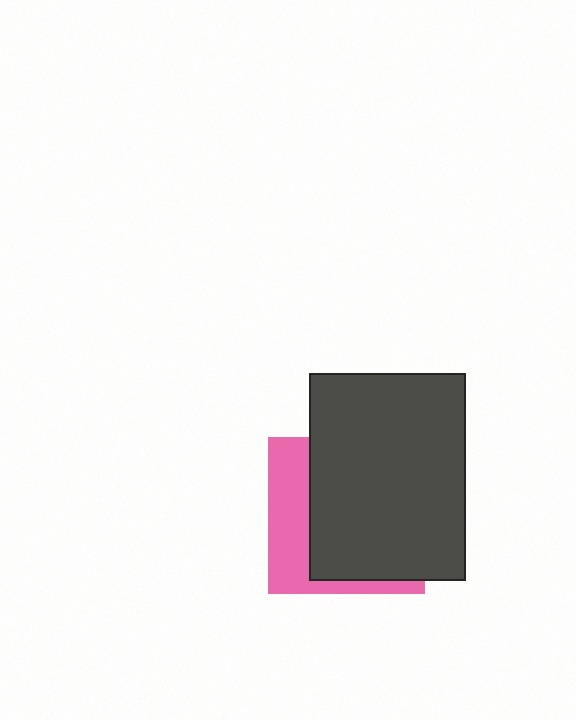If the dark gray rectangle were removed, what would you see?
You would see the complete pink square.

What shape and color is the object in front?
The object in front is a dark gray rectangle.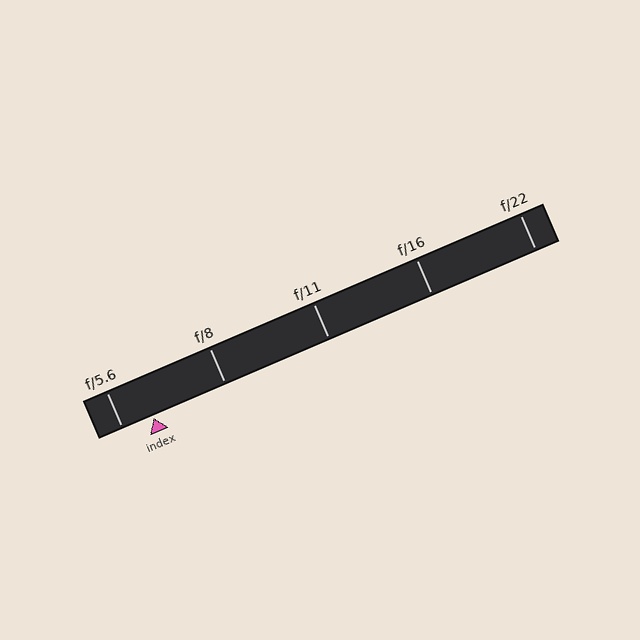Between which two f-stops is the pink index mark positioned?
The index mark is between f/5.6 and f/8.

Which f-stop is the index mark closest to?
The index mark is closest to f/5.6.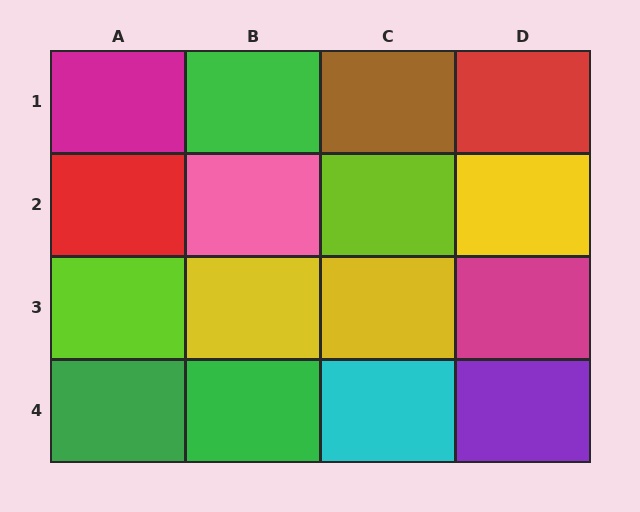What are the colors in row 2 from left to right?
Red, pink, lime, yellow.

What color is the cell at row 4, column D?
Purple.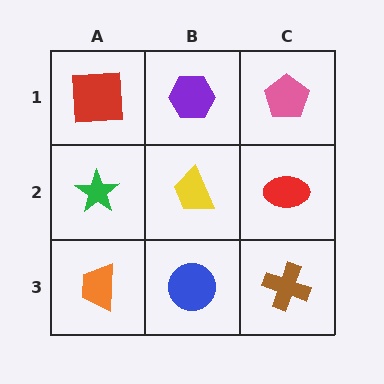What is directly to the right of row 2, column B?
A red ellipse.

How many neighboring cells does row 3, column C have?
2.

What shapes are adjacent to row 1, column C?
A red ellipse (row 2, column C), a purple hexagon (row 1, column B).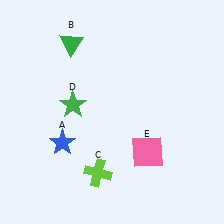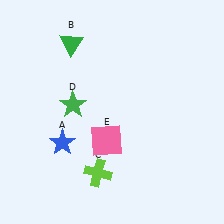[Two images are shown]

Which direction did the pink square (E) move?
The pink square (E) moved left.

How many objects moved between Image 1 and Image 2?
1 object moved between the two images.